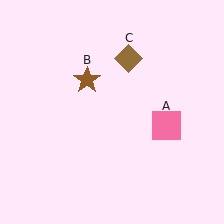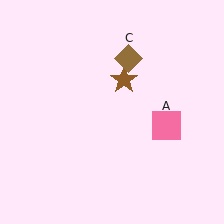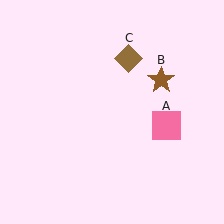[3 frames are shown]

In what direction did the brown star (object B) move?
The brown star (object B) moved right.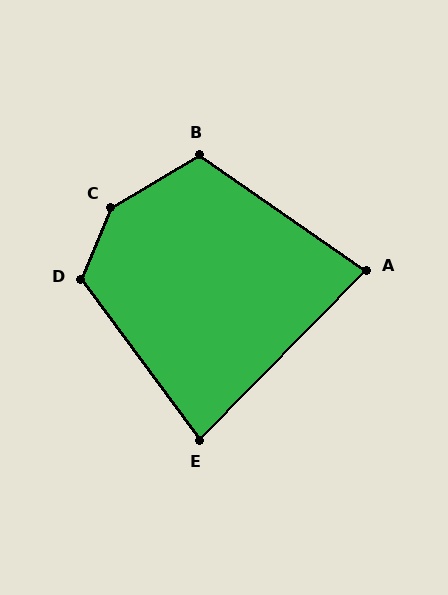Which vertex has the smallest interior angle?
A, at approximately 80 degrees.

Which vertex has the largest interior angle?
C, at approximately 143 degrees.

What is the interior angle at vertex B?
Approximately 115 degrees (obtuse).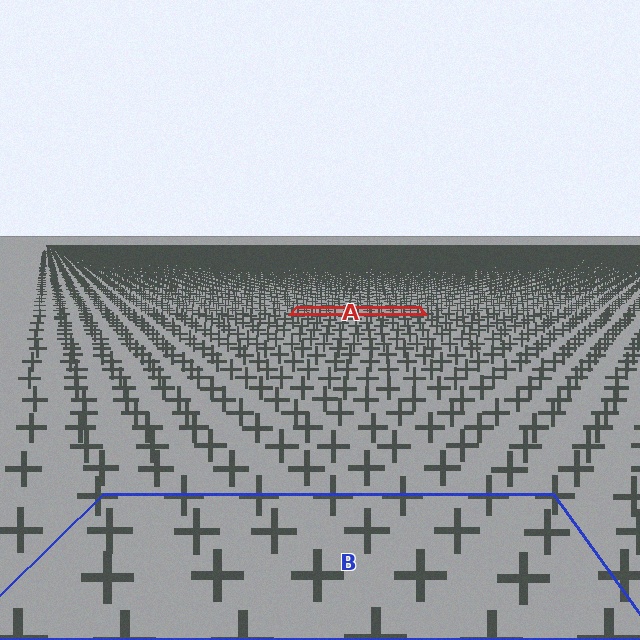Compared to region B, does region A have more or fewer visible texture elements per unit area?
Region A has more texture elements per unit area — they are packed more densely because it is farther away.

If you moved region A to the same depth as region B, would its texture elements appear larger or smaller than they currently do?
They would appear larger. At a closer depth, the same texture elements are projected at a bigger on-screen size.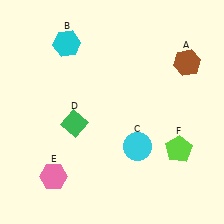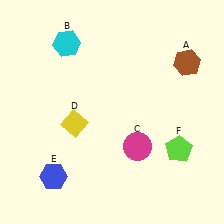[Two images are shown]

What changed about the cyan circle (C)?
In Image 1, C is cyan. In Image 2, it changed to magenta.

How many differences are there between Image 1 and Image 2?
There are 3 differences between the two images.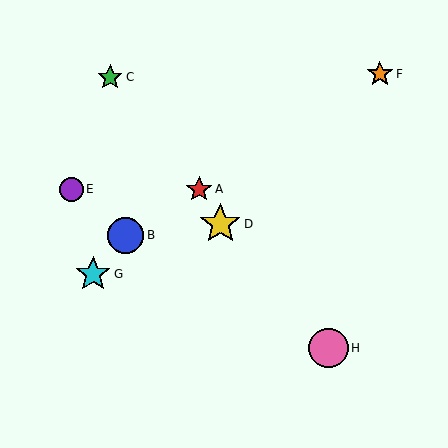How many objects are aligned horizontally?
2 objects (A, E) are aligned horizontally.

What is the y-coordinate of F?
Object F is at y≈74.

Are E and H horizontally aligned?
No, E is at y≈189 and H is at y≈348.